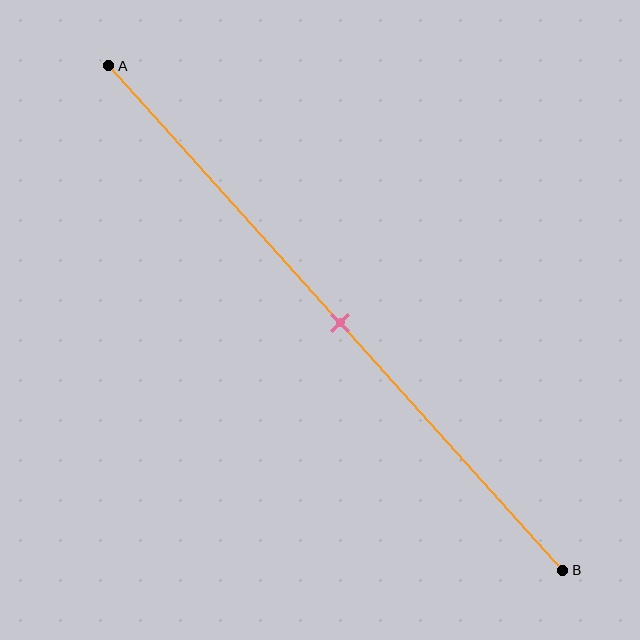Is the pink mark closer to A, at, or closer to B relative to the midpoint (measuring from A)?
The pink mark is approximately at the midpoint of segment AB.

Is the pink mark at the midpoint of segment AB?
Yes, the mark is approximately at the midpoint.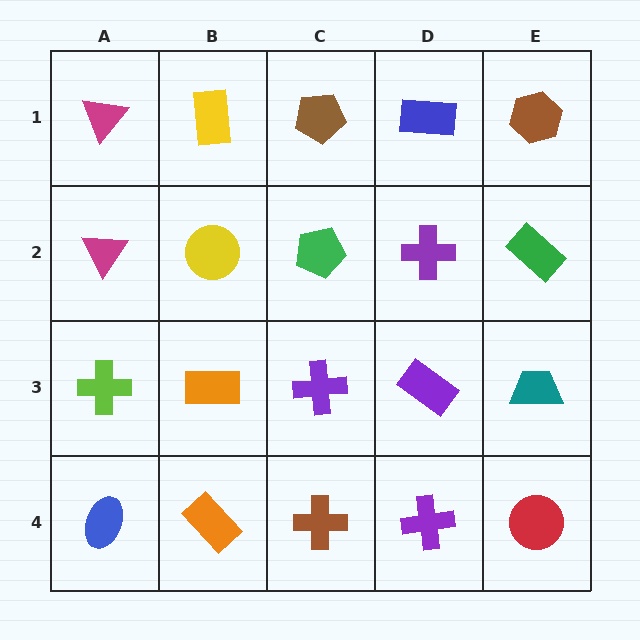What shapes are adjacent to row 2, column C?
A brown pentagon (row 1, column C), a purple cross (row 3, column C), a yellow circle (row 2, column B), a purple cross (row 2, column D).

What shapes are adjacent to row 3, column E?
A green rectangle (row 2, column E), a red circle (row 4, column E), a purple rectangle (row 3, column D).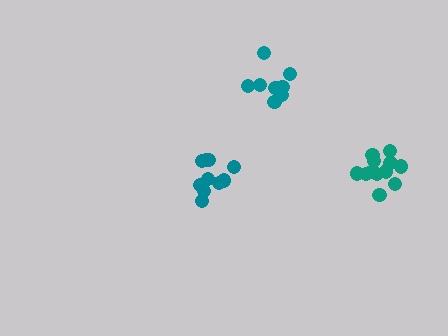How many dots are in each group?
Group 1: 12 dots, Group 2: 8 dots, Group 3: 10 dots (30 total).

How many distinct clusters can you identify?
There are 3 distinct clusters.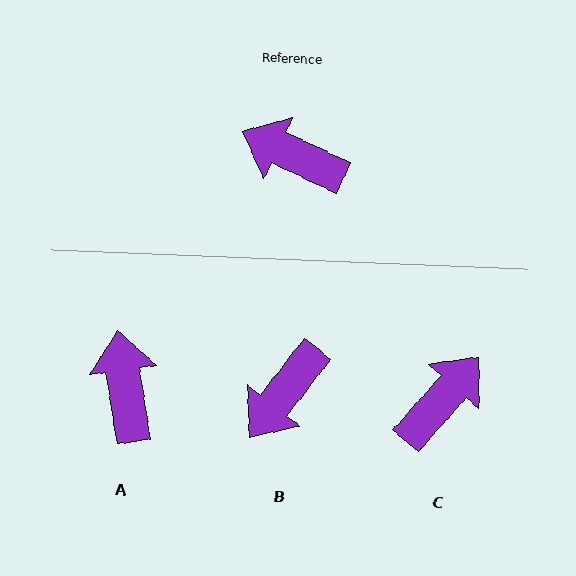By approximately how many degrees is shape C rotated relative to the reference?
Approximately 106 degrees clockwise.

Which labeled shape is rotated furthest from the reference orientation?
C, about 106 degrees away.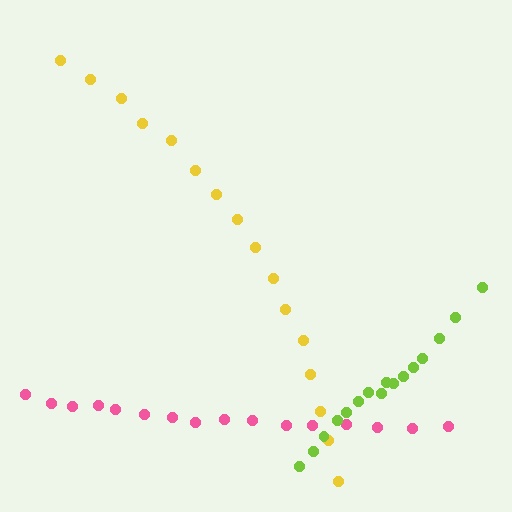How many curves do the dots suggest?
There are 3 distinct paths.